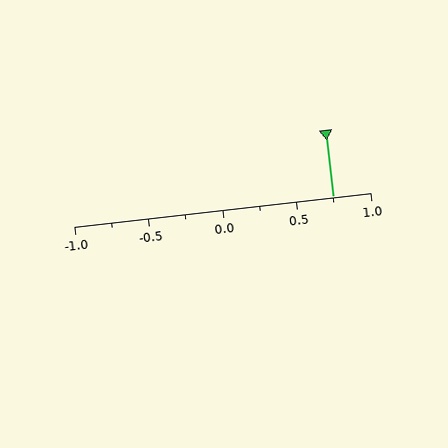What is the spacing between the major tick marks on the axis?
The major ticks are spaced 0.5 apart.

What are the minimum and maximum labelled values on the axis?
The axis runs from -1.0 to 1.0.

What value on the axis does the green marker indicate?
The marker indicates approximately 0.75.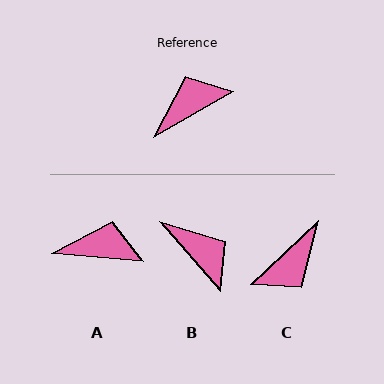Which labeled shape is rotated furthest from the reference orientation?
C, about 167 degrees away.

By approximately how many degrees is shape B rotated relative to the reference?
Approximately 79 degrees clockwise.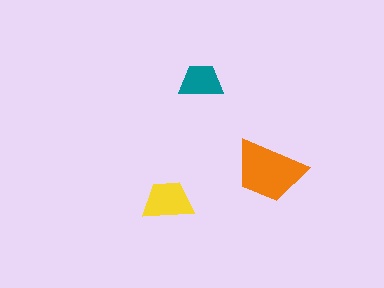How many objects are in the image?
There are 3 objects in the image.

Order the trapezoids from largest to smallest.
the orange one, the yellow one, the teal one.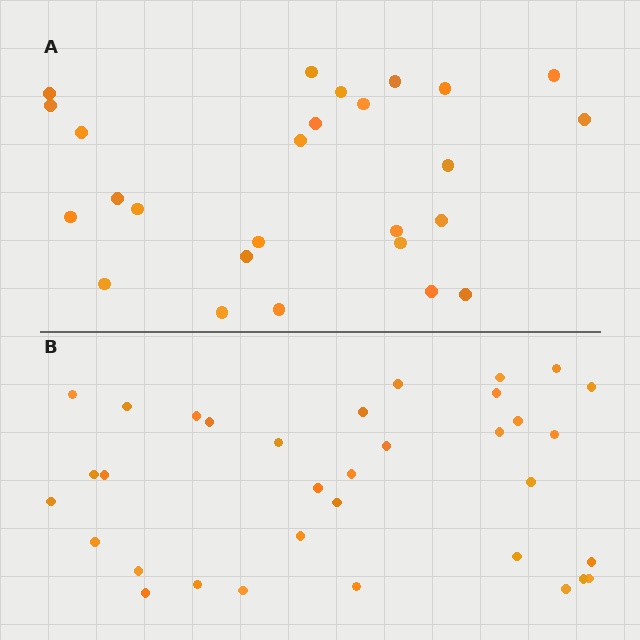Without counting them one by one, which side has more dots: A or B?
Region B (the bottom region) has more dots.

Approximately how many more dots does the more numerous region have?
Region B has roughly 8 or so more dots than region A.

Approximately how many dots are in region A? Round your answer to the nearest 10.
About 30 dots. (The exact count is 26, which rounds to 30.)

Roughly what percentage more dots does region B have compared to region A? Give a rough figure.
About 30% more.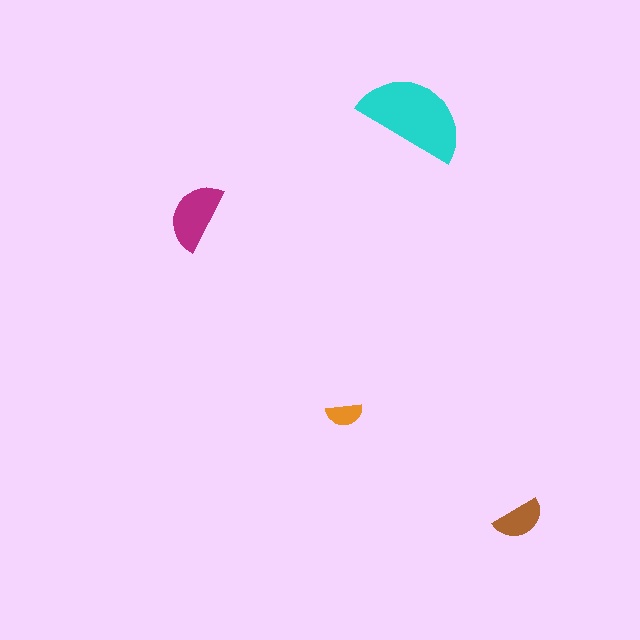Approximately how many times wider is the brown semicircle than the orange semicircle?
About 1.5 times wider.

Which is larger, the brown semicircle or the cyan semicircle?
The cyan one.